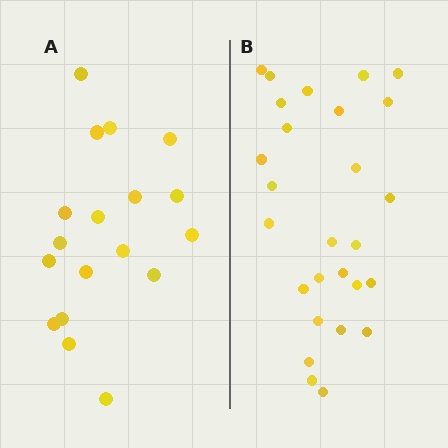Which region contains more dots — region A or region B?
Region B (the right region) has more dots.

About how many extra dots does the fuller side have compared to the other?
Region B has roughly 8 or so more dots than region A.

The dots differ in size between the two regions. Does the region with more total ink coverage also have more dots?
No. Region A has more total ink coverage because its dots are larger, but region B actually contains more individual dots. Total area can be misleading — the number of items is what matters here.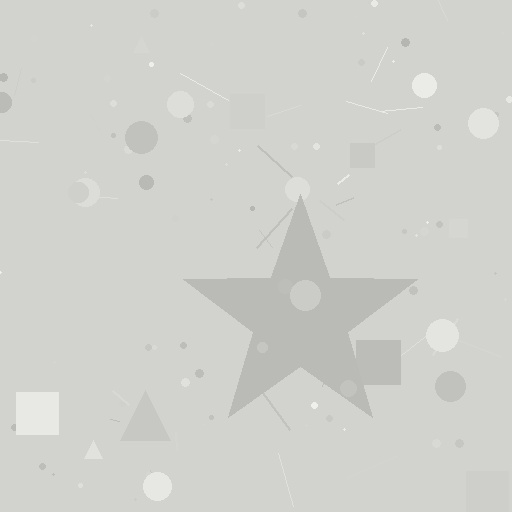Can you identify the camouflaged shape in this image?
The camouflaged shape is a star.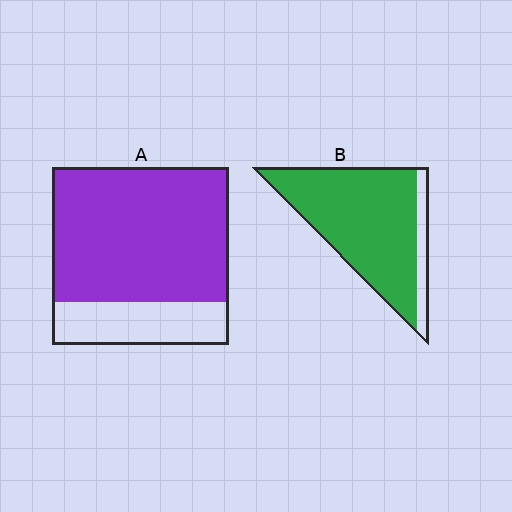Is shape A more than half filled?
Yes.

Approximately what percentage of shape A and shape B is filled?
A is approximately 75% and B is approximately 85%.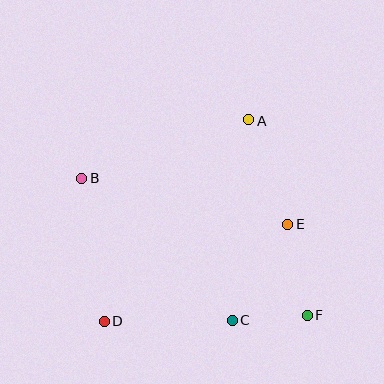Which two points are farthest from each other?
Points B and F are farthest from each other.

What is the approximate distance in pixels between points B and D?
The distance between B and D is approximately 145 pixels.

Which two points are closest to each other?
Points C and F are closest to each other.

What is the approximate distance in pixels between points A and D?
The distance between A and D is approximately 248 pixels.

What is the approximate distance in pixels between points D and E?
The distance between D and E is approximately 208 pixels.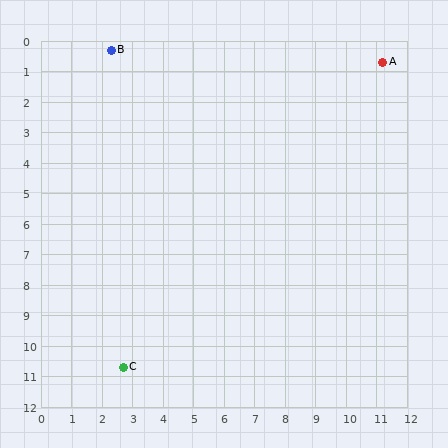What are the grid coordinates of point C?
Point C is at approximately (2.7, 10.7).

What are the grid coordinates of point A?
Point A is at approximately (11.2, 0.7).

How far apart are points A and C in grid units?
Points A and C are about 13.1 grid units apart.